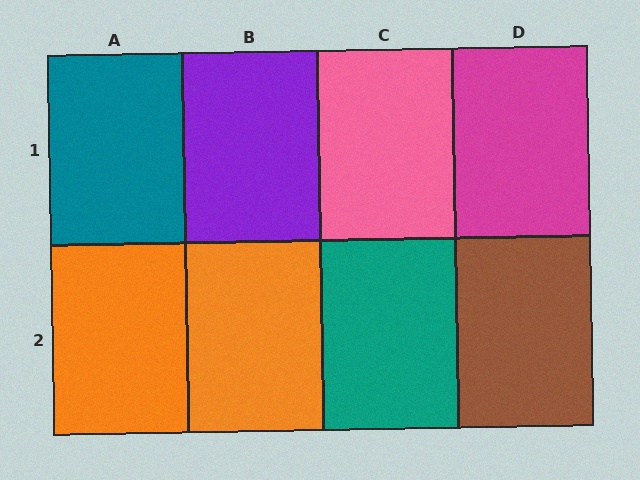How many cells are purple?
1 cell is purple.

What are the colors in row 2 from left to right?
Orange, orange, teal, brown.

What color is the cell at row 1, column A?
Teal.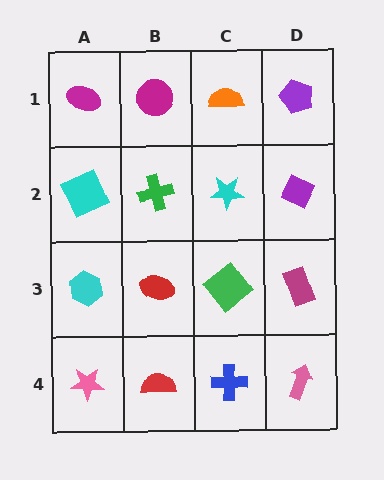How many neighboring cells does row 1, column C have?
3.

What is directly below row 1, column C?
A cyan star.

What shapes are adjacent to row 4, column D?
A magenta rectangle (row 3, column D), a blue cross (row 4, column C).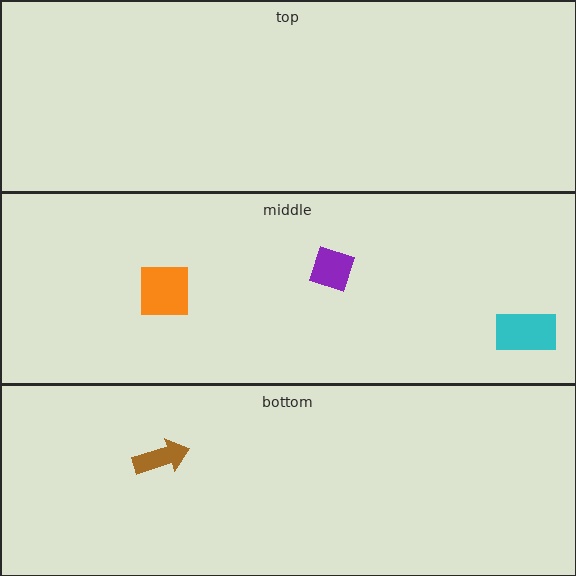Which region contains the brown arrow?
The bottom region.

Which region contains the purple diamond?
The middle region.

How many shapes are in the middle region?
3.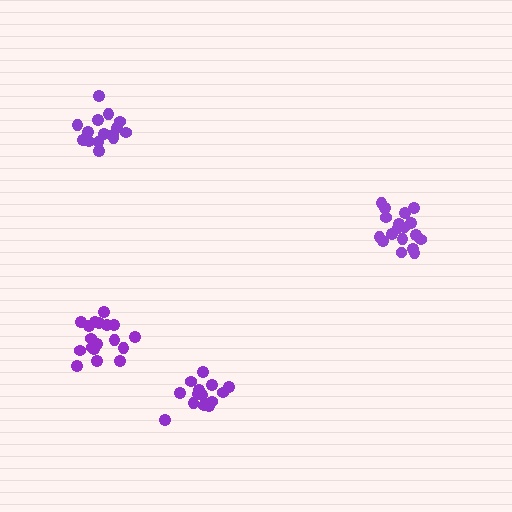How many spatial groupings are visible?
There are 4 spatial groupings.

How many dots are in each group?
Group 1: 18 dots, Group 2: 18 dots, Group 3: 15 dots, Group 4: 15 dots (66 total).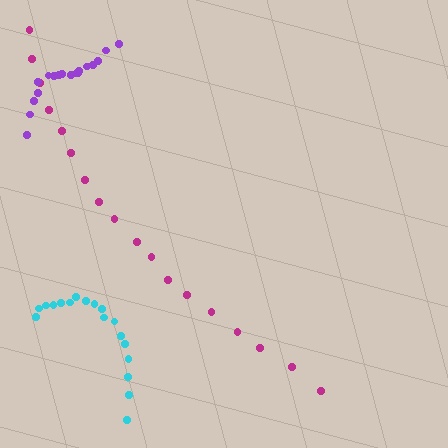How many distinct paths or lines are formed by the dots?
There are 3 distinct paths.